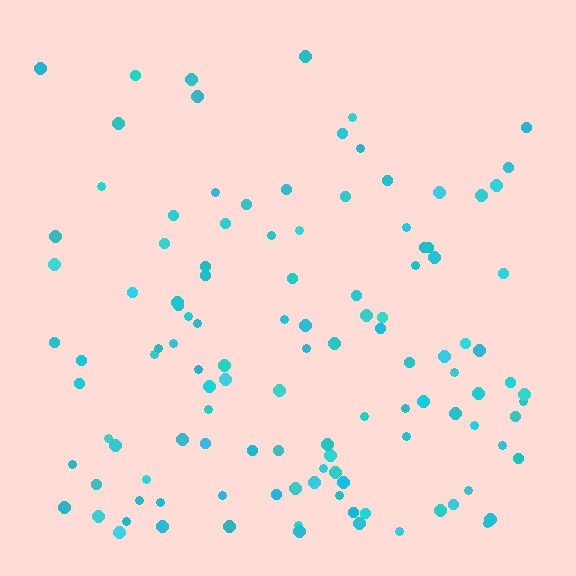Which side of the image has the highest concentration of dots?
The bottom.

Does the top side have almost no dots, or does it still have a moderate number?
Still a moderate number, just noticeably fewer than the bottom.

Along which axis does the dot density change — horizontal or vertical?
Vertical.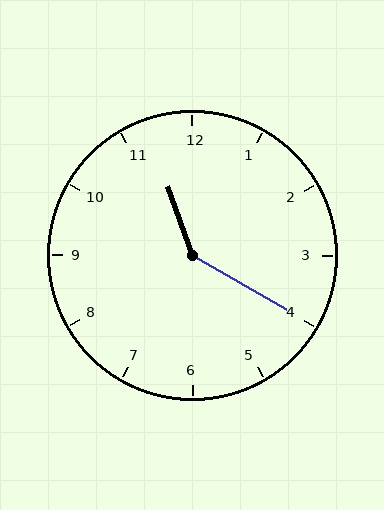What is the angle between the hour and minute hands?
Approximately 140 degrees.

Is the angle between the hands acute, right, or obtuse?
It is obtuse.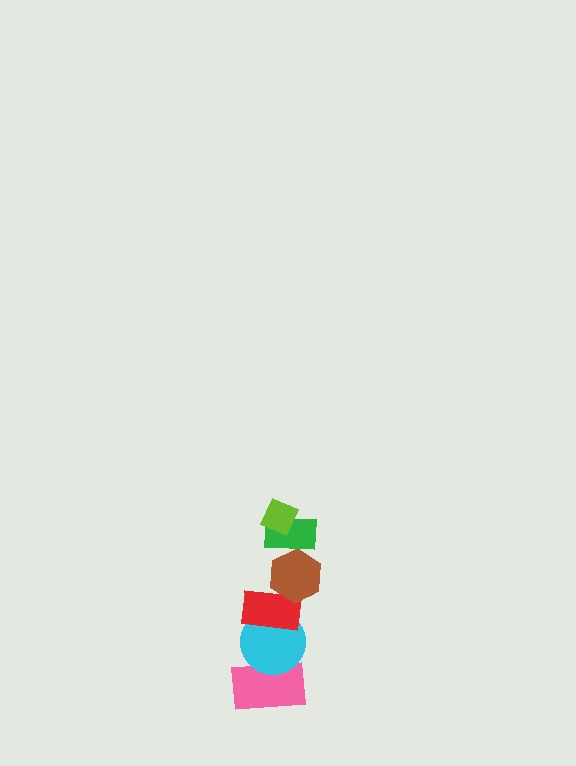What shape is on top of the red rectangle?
The brown hexagon is on top of the red rectangle.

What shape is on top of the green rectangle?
The lime diamond is on top of the green rectangle.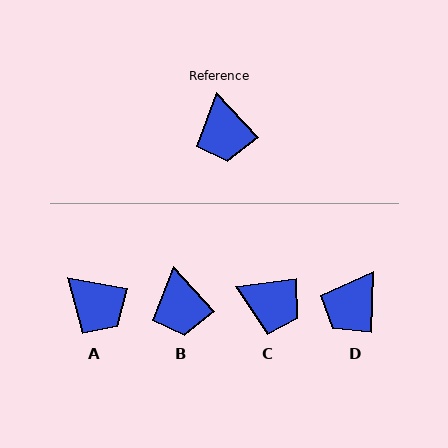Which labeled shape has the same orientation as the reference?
B.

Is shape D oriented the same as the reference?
No, it is off by about 45 degrees.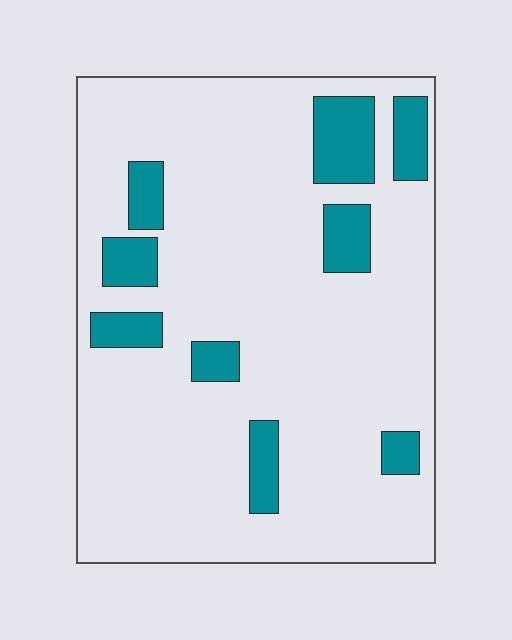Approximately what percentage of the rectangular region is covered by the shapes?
Approximately 15%.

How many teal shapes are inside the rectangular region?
9.